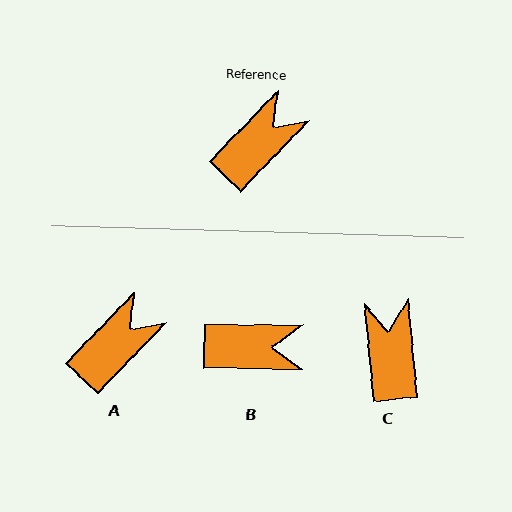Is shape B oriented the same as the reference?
No, it is off by about 47 degrees.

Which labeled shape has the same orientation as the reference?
A.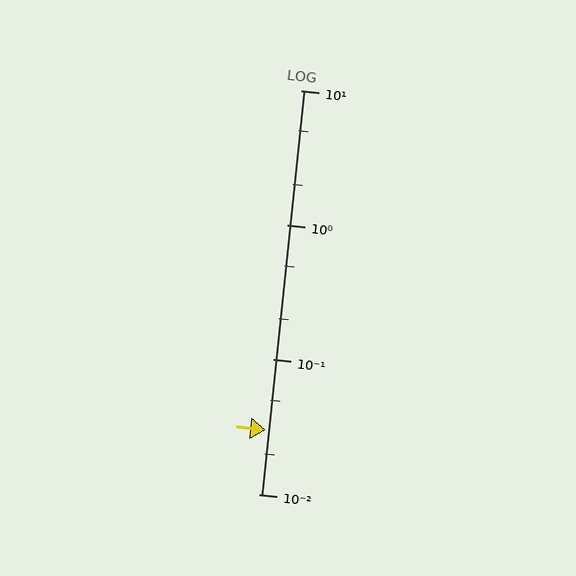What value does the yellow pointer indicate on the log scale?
The pointer indicates approximately 0.03.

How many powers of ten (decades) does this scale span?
The scale spans 3 decades, from 0.01 to 10.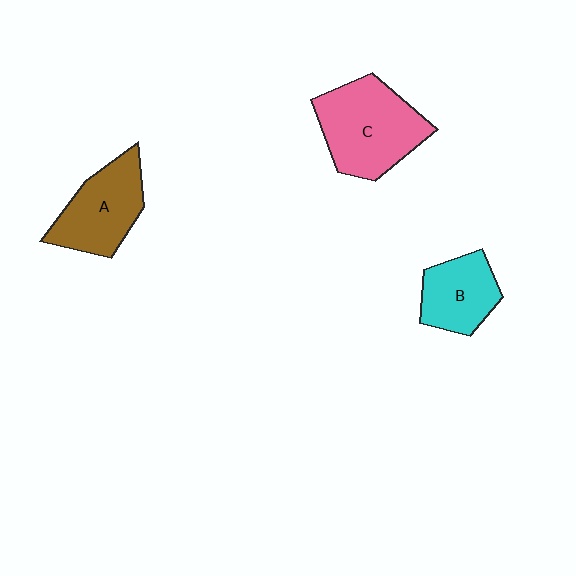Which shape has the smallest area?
Shape B (cyan).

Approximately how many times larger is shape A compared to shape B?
Approximately 1.2 times.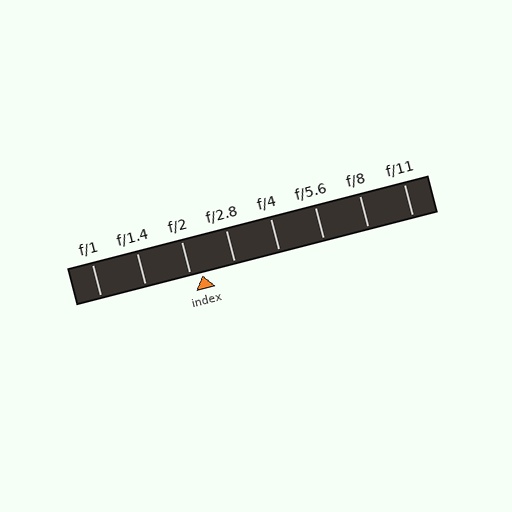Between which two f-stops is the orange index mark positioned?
The index mark is between f/2 and f/2.8.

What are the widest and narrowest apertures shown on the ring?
The widest aperture shown is f/1 and the narrowest is f/11.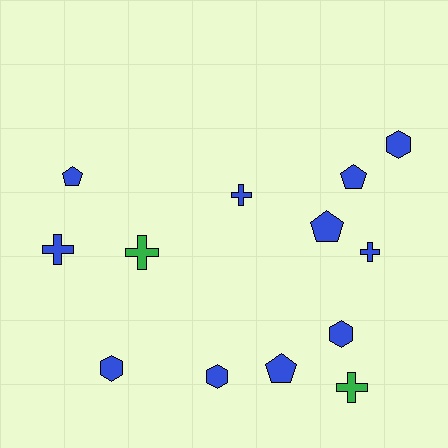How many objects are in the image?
There are 13 objects.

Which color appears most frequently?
Blue, with 11 objects.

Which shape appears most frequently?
Cross, with 5 objects.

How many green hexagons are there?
There are no green hexagons.